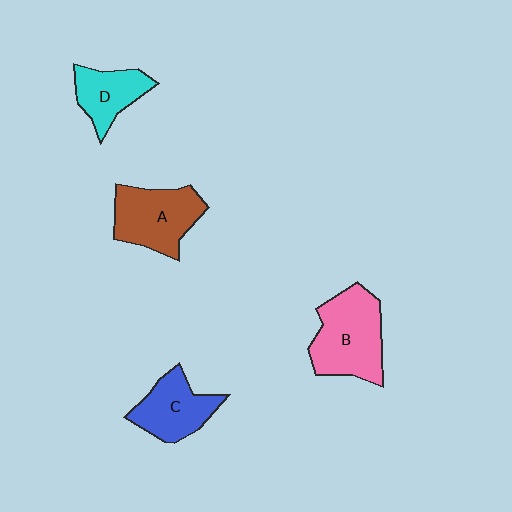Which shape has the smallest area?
Shape D (cyan).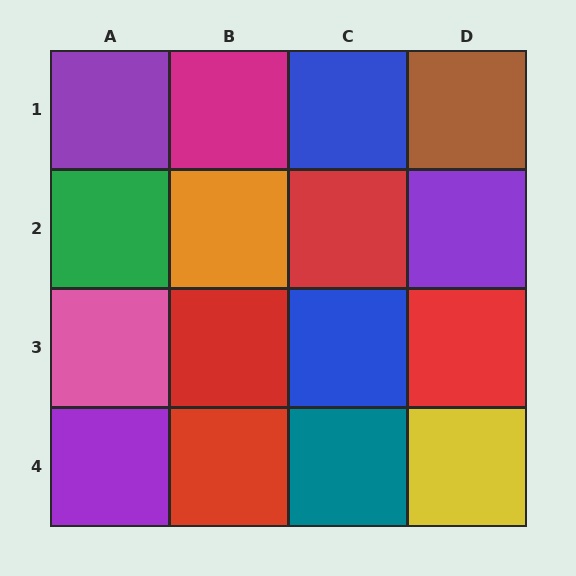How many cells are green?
1 cell is green.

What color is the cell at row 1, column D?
Brown.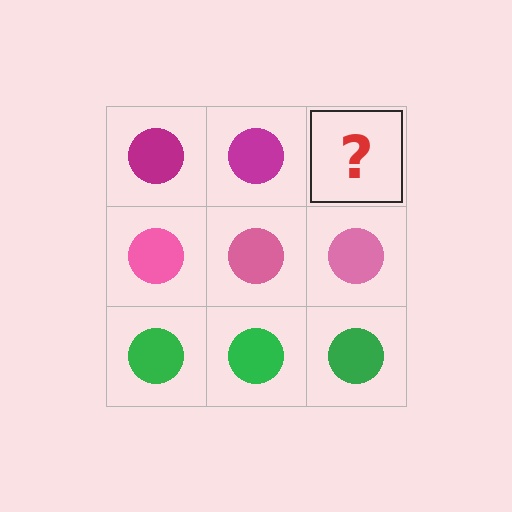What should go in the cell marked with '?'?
The missing cell should contain a magenta circle.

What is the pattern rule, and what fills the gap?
The rule is that each row has a consistent color. The gap should be filled with a magenta circle.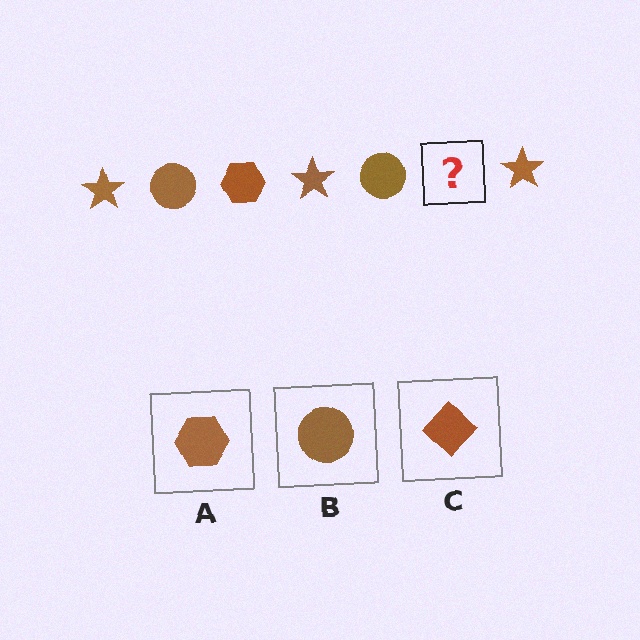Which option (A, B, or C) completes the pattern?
A.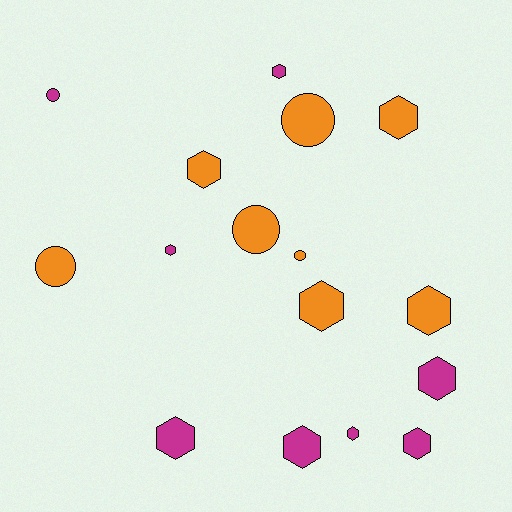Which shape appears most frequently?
Hexagon, with 11 objects.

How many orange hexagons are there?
There are 4 orange hexagons.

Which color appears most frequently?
Orange, with 8 objects.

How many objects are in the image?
There are 16 objects.